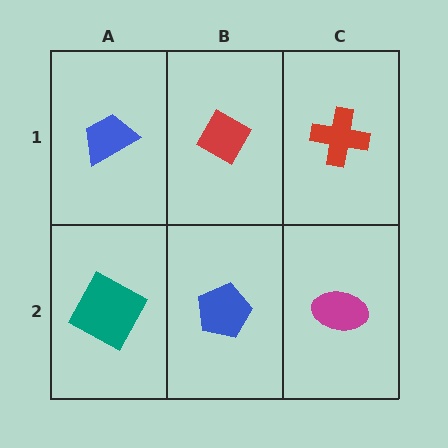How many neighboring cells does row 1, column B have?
3.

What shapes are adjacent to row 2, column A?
A blue trapezoid (row 1, column A), a blue pentagon (row 2, column B).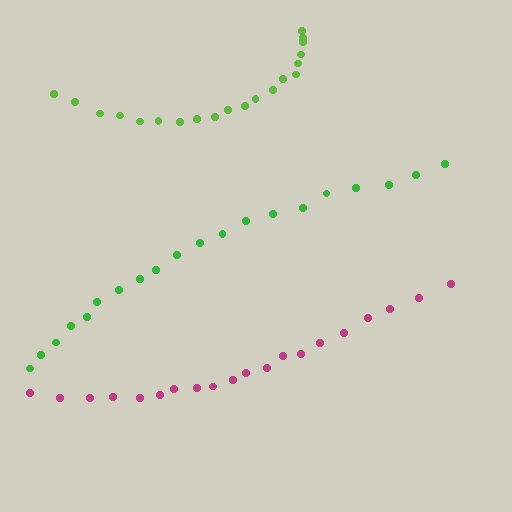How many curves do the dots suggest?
There are 3 distinct paths.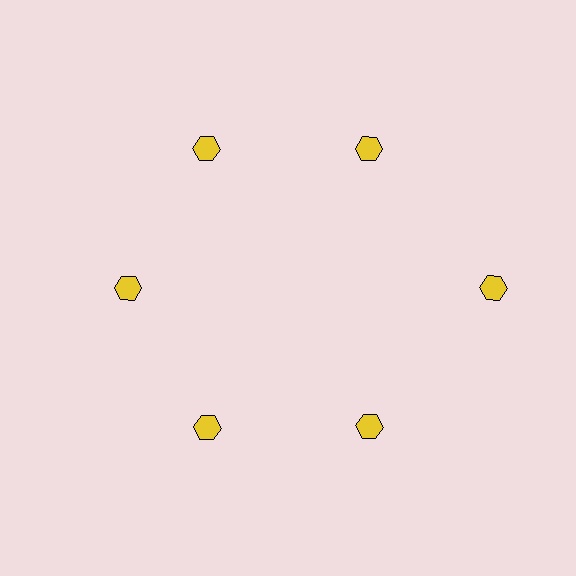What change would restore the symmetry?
The symmetry would be restored by moving it inward, back onto the ring so that all 6 hexagons sit at equal angles and equal distance from the center.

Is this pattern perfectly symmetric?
No. The 6 yellow hexagons are arranged in a ring, but one element near the 3 o'clock position is pushed outward from the center, breaking the 6-fold rotational symmetry.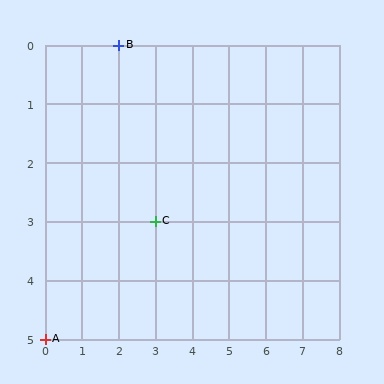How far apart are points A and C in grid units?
Points A and C are 3 columns and 2 rows apart (about 3.6 grid units diagonally).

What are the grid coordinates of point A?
Point A is at grid coordinates (0, 5).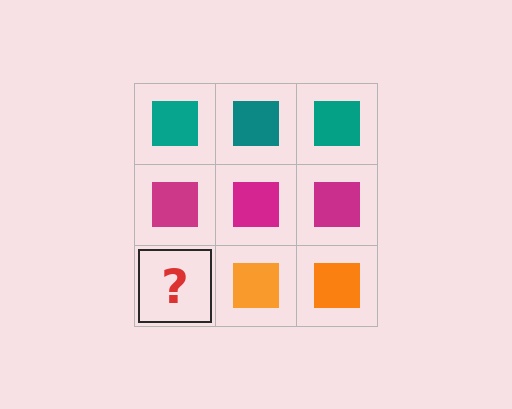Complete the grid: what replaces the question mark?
The question mark should be replaced with an orange square.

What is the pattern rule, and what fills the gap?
The rule is that each row has a consistent color. The gap should be filled with an orange square.